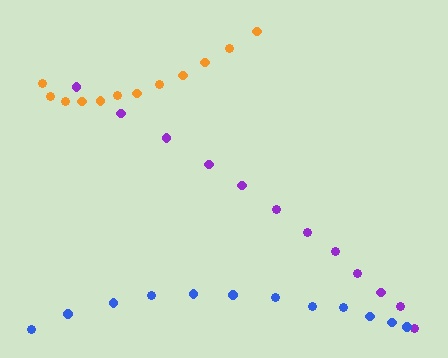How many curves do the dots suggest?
There are 3 distinct paths.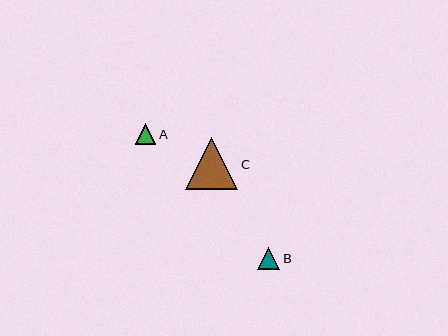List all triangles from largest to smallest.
From largest to smallest: C, B, A.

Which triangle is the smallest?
Triangle A is the smallest with a size of approximately 20 pixels.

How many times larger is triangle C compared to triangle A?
Triangle C is approximately 2.6 times the size of triangle A.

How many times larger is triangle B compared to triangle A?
Triangle B is approximately 1.1 times the size of triangle A.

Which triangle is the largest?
Triangle C is the largest with a size of approximately 52 pixels.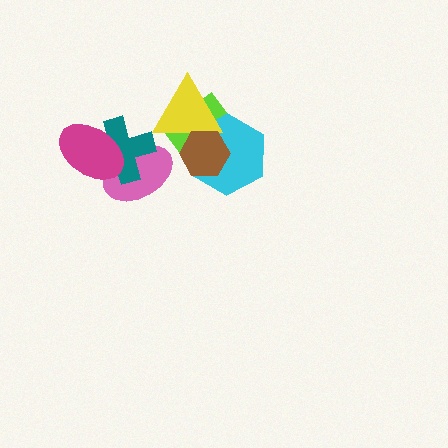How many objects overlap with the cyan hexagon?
3 objects overlap with the cyan hexagon.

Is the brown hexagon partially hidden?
No, no other shape covers it.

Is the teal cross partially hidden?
Yes, it is partially covered by another shape.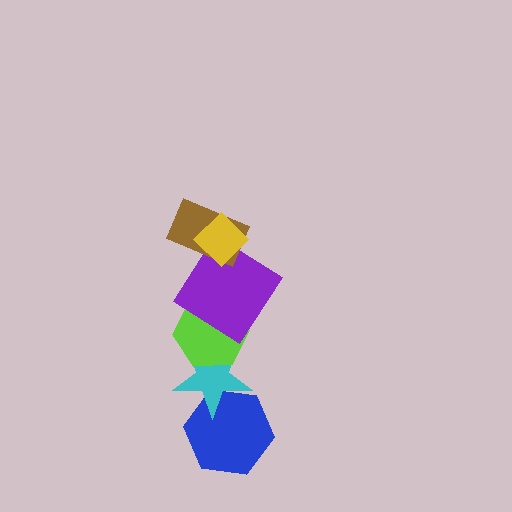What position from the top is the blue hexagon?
The blue hexagon is 6th from the top.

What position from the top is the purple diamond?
The purple diamond is 3rd from the top.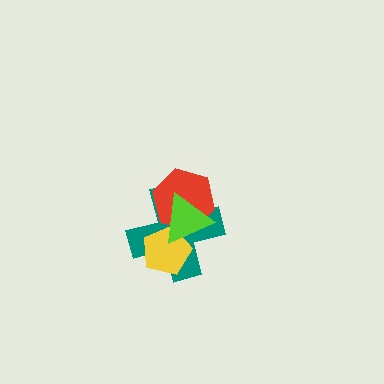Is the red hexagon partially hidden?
Yes, it is partially covered by another shape.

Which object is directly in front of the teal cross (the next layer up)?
The red hexagon is directly in front of the teal cross.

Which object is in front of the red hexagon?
The lime triangle is in front of the red hexagon.